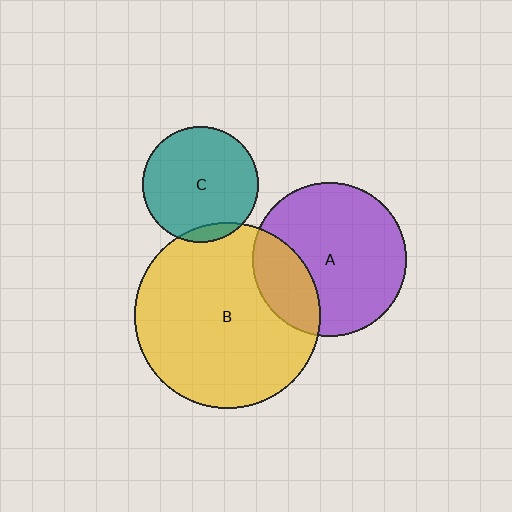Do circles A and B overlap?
Yes.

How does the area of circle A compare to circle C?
Approximately 1.8 times.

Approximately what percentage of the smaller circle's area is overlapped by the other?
Approximately 25%.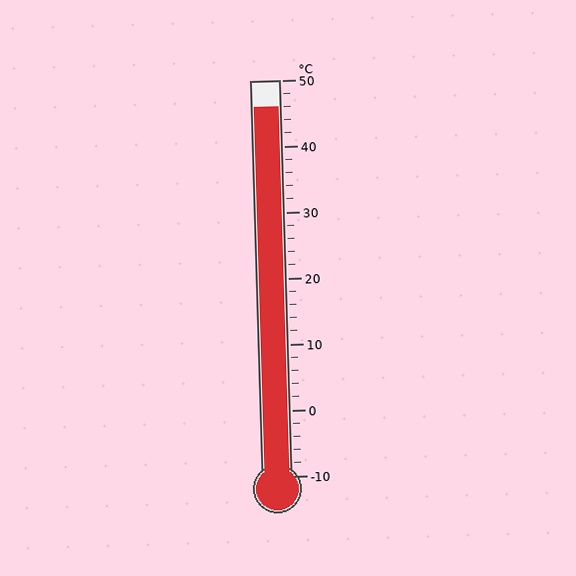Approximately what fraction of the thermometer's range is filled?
The thermometer is filled to approximately 95% of its range.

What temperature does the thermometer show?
The thermometer shows approximately 46°C.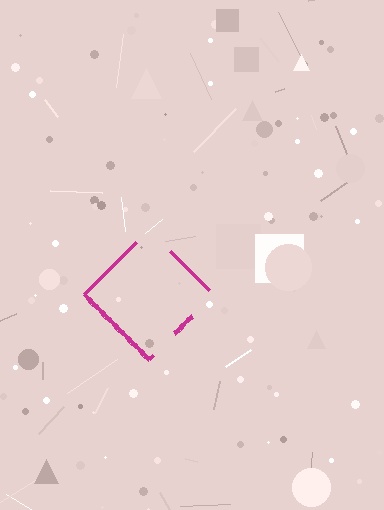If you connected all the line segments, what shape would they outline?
They would outline a diamond.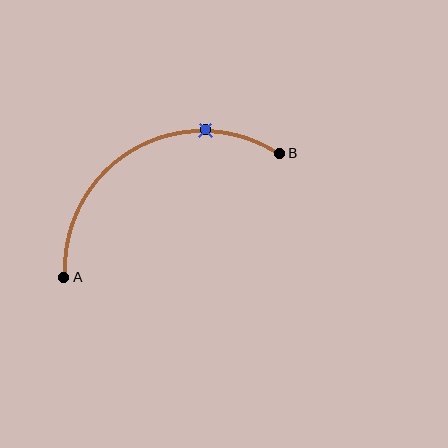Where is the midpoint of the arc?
The arc midpoint is the point on the curve farthest from the straight line joining A and B. It sits above that line.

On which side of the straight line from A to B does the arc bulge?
The arc bulges above the straight line connecting A and B.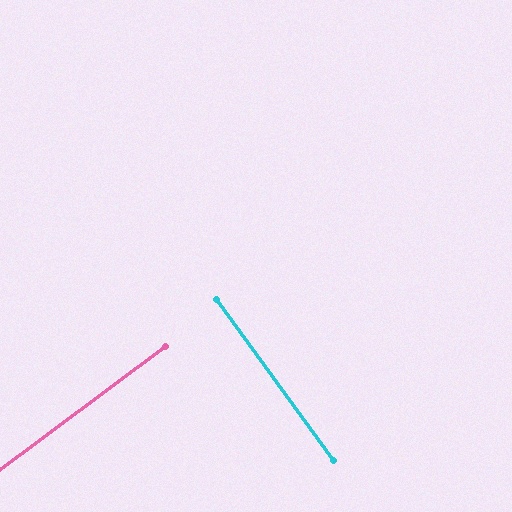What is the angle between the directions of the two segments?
Approximately 90 degrees.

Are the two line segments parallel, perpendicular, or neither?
Perpendicular — they meet at approximately 90°.